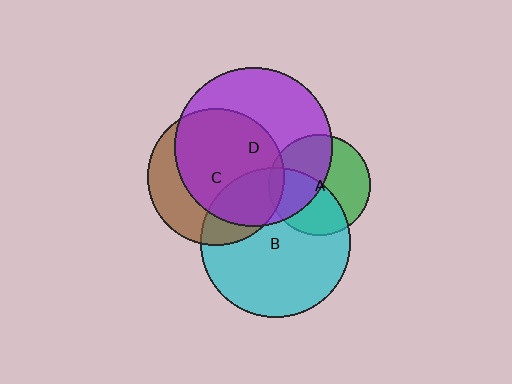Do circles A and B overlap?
Yes.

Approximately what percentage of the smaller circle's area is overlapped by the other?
Approximately 45%.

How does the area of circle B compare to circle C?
Approximately 1.2 times.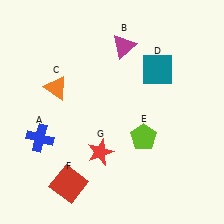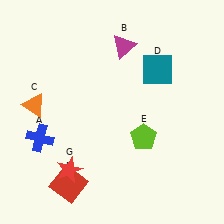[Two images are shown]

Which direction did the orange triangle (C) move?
The orange triangle (C) moved left.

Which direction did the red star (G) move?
The red star (G) moved left.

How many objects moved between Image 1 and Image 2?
2 objects moved between the two images.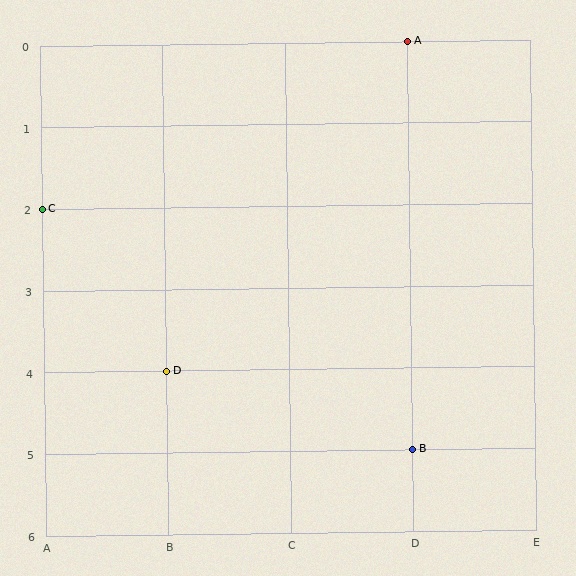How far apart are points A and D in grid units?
Points A and D are 2 columns and 4 rows apart (about 4.5 grid units diagonally).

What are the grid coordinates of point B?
Point B is at grid coordinates (D, 5).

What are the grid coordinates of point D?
Point D is at grid coordinates (B, 4).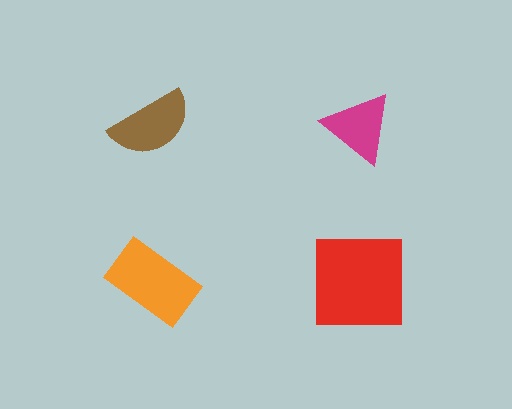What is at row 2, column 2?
A red square.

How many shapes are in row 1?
2 shapes.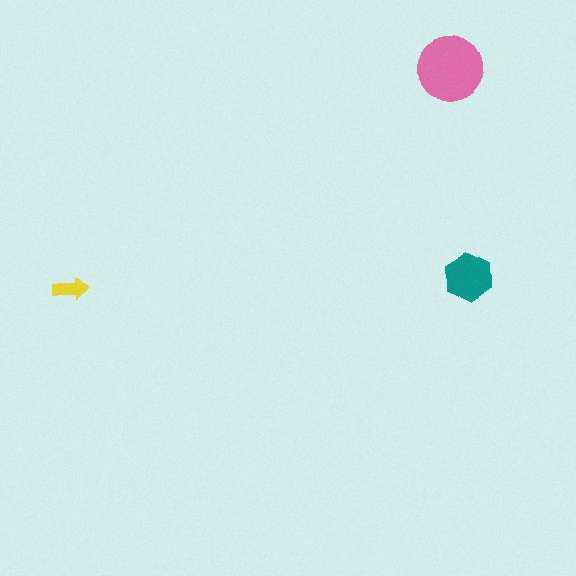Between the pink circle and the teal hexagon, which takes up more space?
The pink circle.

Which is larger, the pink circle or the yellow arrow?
The pink circle.